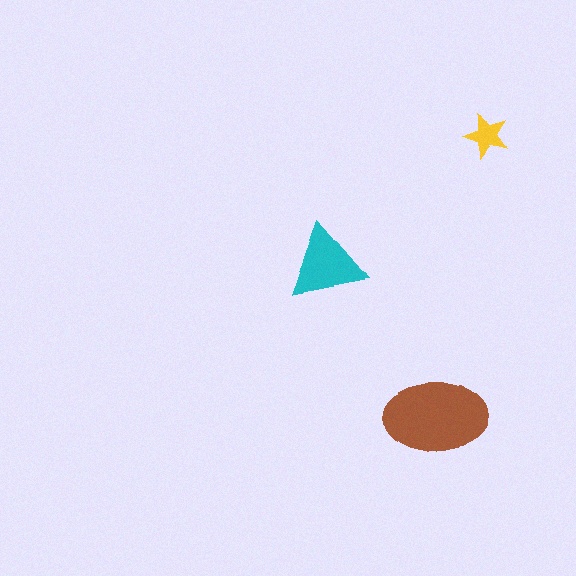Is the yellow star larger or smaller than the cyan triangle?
Smaller.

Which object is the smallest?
The yellow star.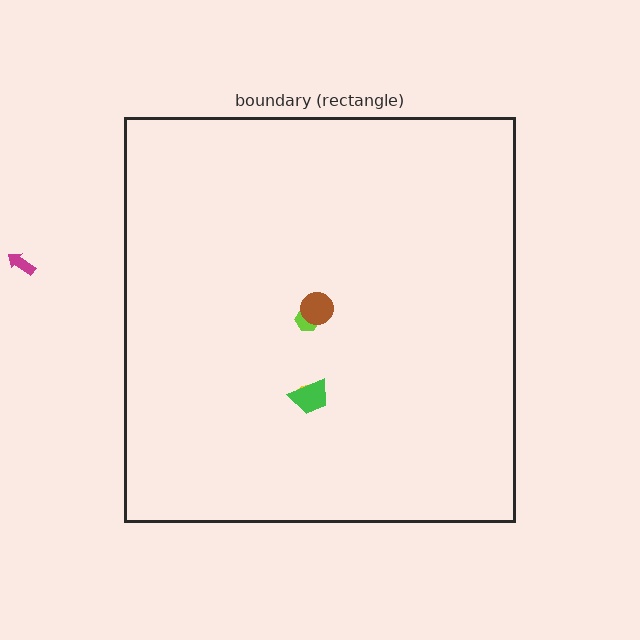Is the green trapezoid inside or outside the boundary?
Inside.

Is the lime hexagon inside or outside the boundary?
Inside.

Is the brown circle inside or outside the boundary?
Inside.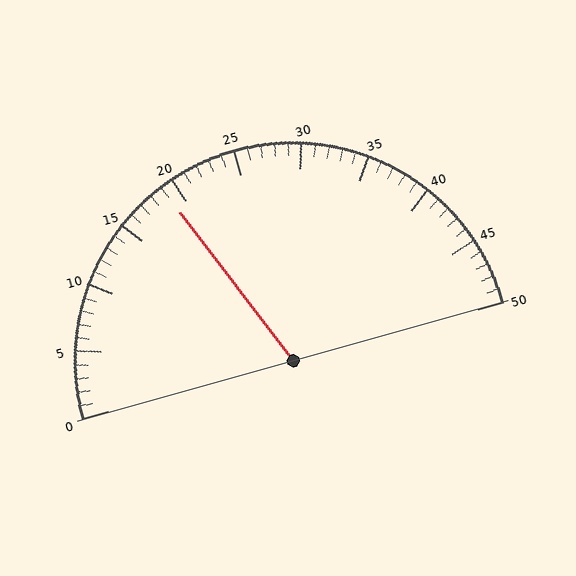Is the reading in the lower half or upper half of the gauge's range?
The reading is in the lower half of the range (0 to 50).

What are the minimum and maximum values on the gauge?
The gauge ranges from 0 to 50.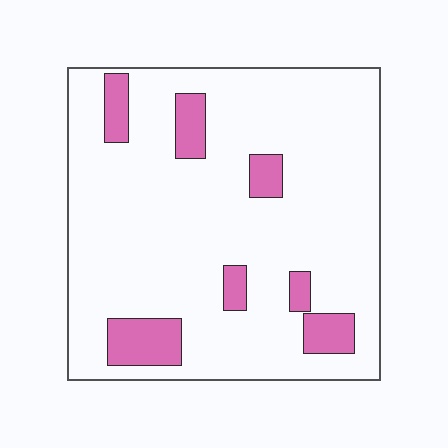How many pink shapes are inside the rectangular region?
7.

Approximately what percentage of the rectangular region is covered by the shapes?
Approximately 15%.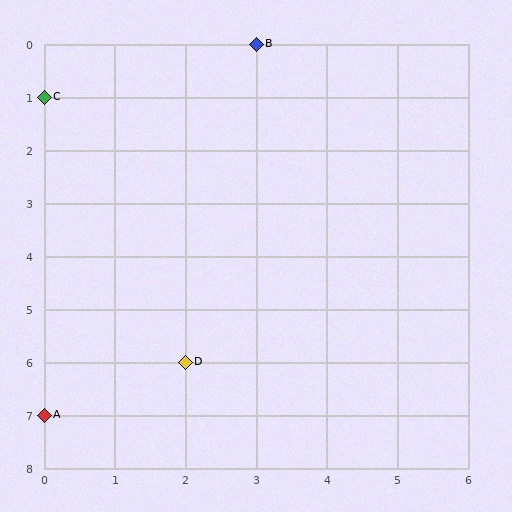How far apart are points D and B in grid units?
Points D and B are 1 column and 6 rows apart (about 6.1 grid units diagonally).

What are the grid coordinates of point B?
Point B is at grid coordinates (3, 0).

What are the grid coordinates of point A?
Point A is at grid coordinates (0, 7).